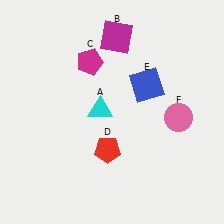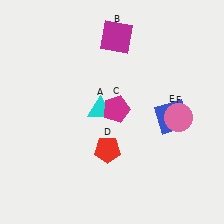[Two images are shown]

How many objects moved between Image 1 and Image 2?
2 objects moved between the two images.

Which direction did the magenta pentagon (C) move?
The magenta pentagon (C) moved down.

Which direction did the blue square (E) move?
The blue square (E) moved down.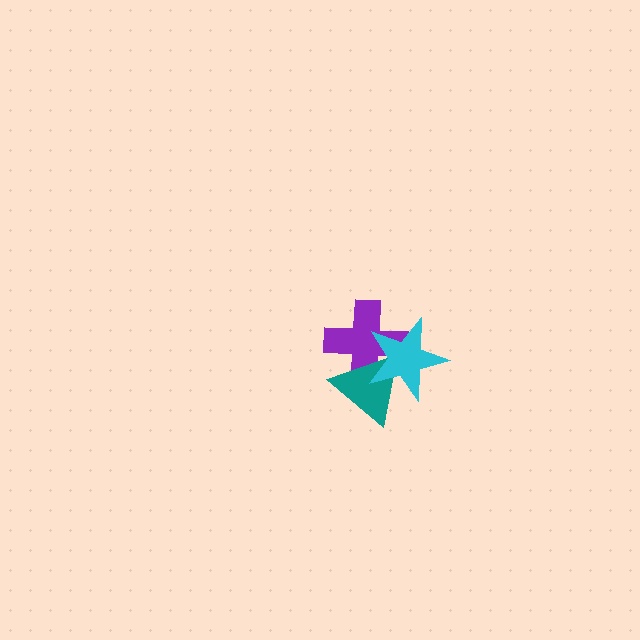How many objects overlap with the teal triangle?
2 objects overlap with the teal triangle.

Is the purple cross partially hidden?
Yes, it is partially covered by another shape.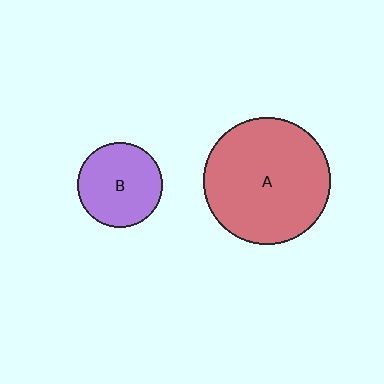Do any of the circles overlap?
No, none of the circles overlap.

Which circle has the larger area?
Circle A (red).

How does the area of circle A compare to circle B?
Approximately 2.3 times.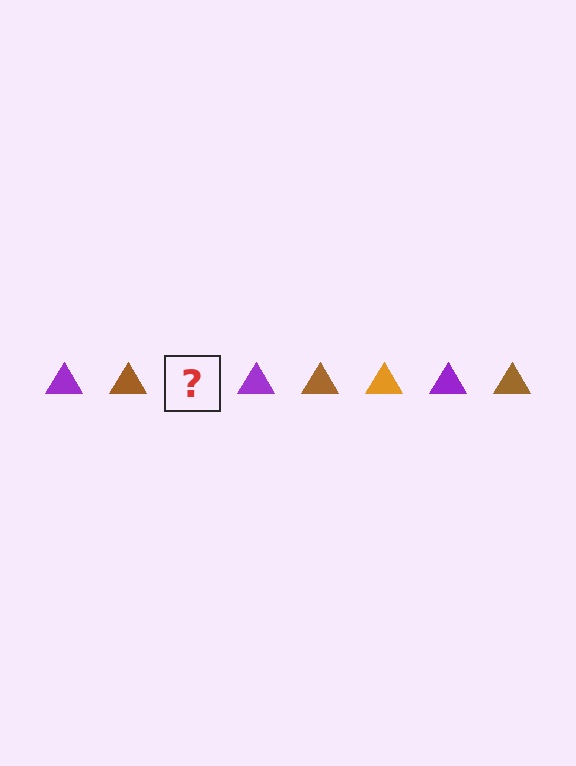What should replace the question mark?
The question mark should be replaced with an orange triangle.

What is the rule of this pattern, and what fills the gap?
The rule is that the pattern cycles through purple, brown, orange triangles. The gap should be filled with an orange triangle.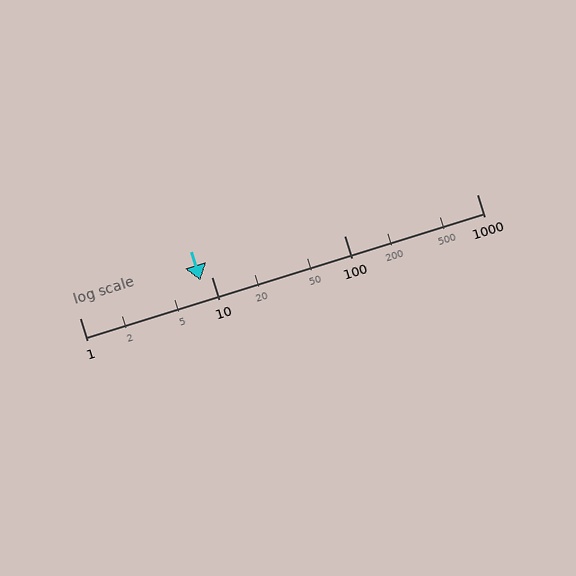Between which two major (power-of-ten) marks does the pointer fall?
The pointer is between 1 and 10.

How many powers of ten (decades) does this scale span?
The scale spans 3 decades, from 1 to 1000.